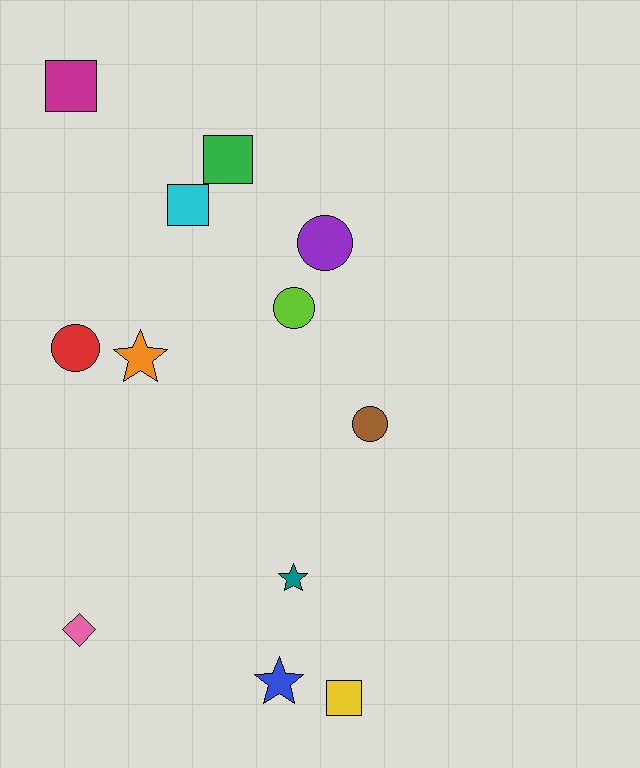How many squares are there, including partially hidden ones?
There are 4 squares.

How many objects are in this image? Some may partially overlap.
There are 12 objects.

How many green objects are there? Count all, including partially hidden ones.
There is 1 green object.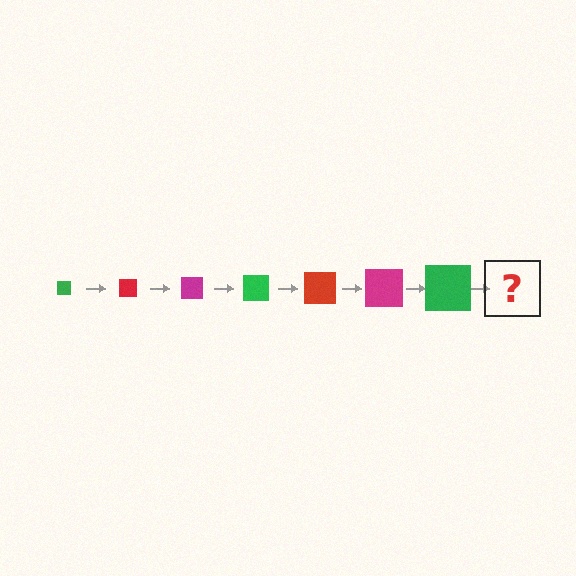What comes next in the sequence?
The next element should be a red square, larger than the previous one.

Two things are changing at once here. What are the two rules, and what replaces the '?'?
The two rules are that the square grows larger each step and the color cycles through green, red, and magenta. The '?' should be a red square, larger than the previous one.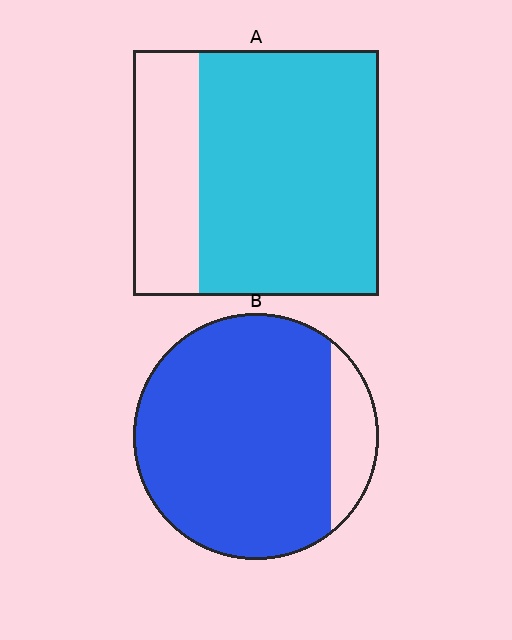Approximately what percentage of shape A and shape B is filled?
A is approximately 75% and B is approximately 85%.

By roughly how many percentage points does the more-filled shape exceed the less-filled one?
By roughly 15 percentage points (B over A).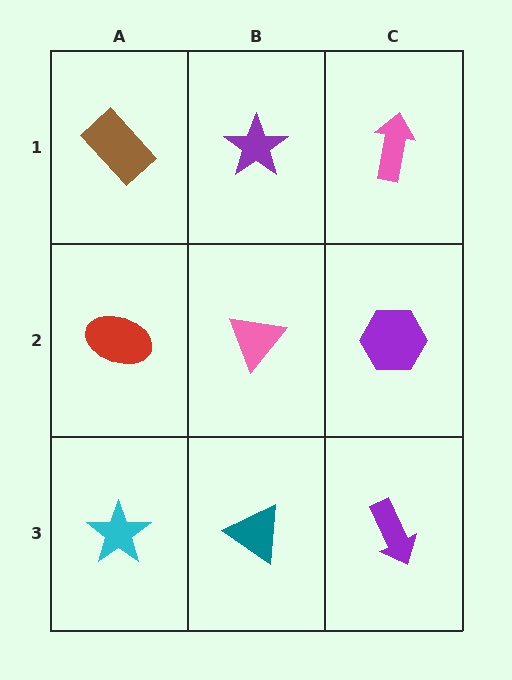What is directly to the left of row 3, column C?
A teal triangle.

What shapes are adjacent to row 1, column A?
A red ellipse (row 2, column A), a purple star (row 1, column B).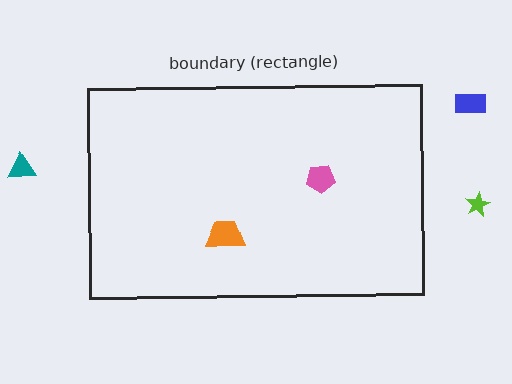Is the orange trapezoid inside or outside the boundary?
Inside.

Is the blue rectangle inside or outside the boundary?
Outside.